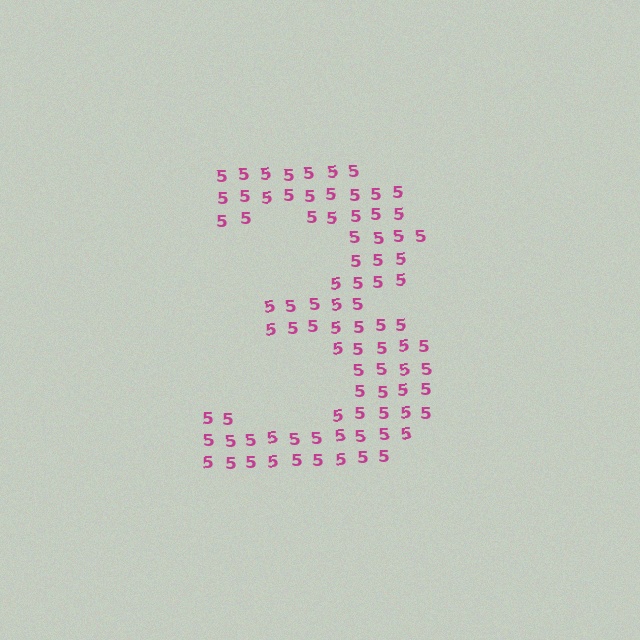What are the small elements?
The small elements are digit 5's.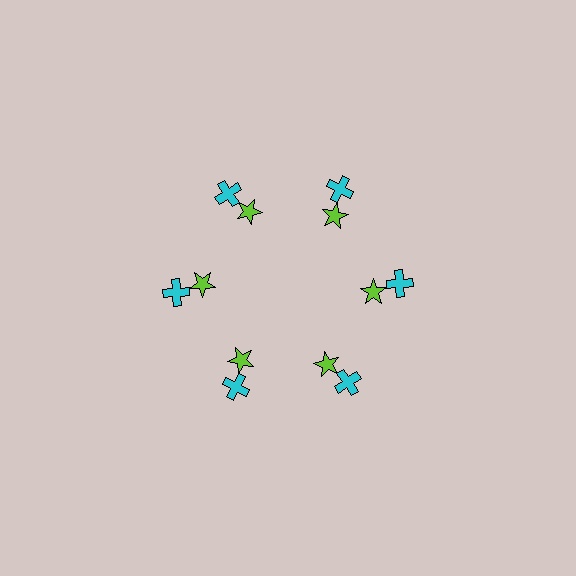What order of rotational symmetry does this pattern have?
This pattern has 6-fold rotational symmetry.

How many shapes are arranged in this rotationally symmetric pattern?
There are 12 shapes, arranged in 6 groups of 2.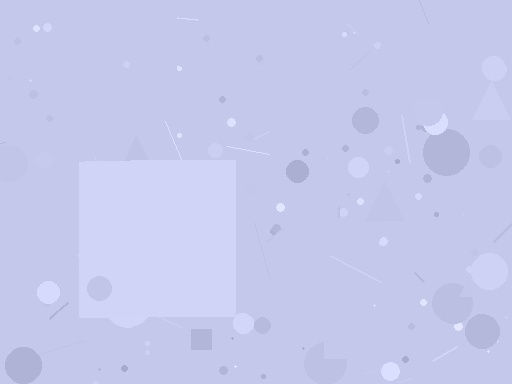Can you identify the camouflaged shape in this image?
The camouflaged shape is a square.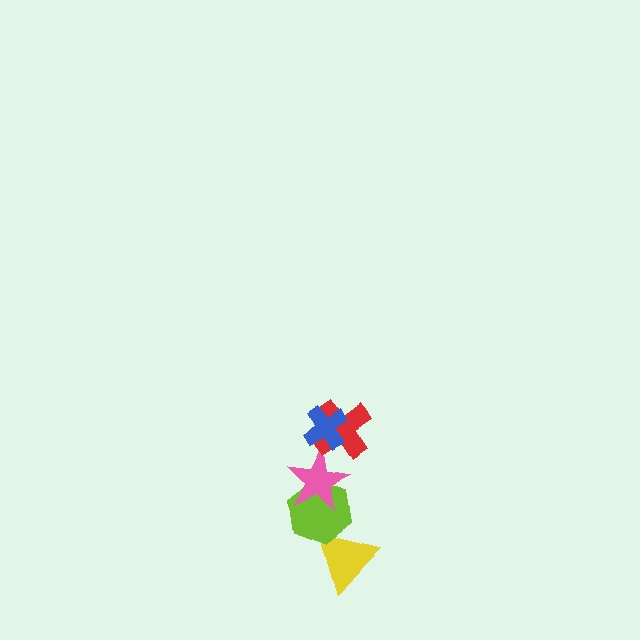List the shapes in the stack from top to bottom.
From top to bottom: the blue cross, the red cross, the pink star, the lime hexagon, the yellow triangle.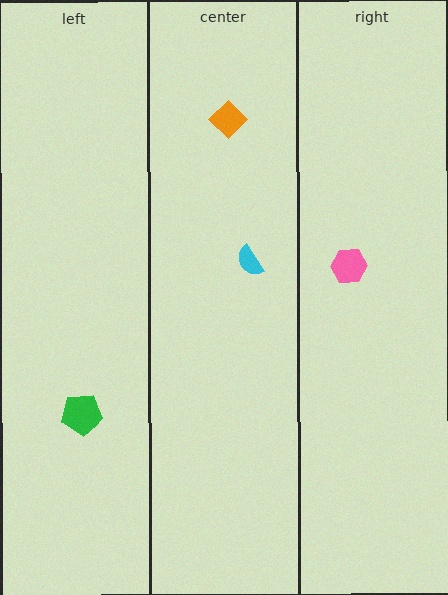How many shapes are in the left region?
1.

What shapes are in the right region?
The pink hexagon.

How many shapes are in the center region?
2.